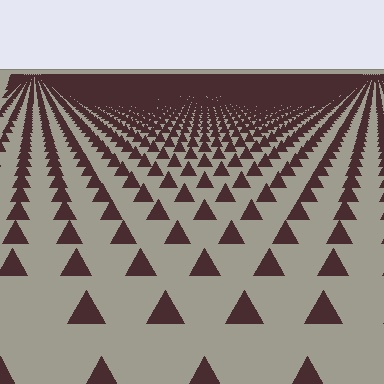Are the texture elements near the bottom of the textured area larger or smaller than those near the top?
Larger. Near the bottom, elements are closer to the viewer and appear at a bigger on-screen size.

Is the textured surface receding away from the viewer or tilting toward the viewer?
The surface is receding away from the viewer. Texture elements get smaller and denser toward the top.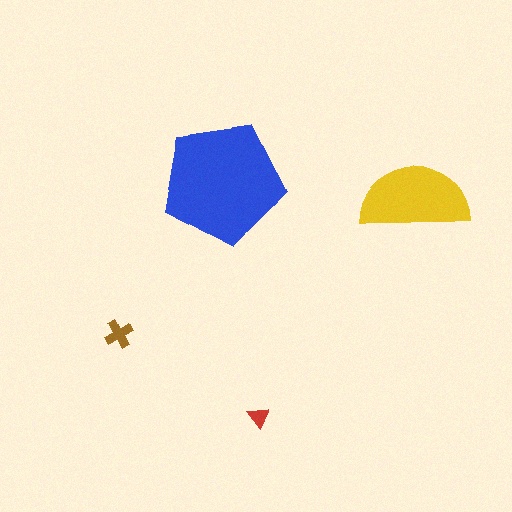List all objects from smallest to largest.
The red triangle, the brown cross, the yellow semicircle, the blue pentagon.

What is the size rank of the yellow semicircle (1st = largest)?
2nd.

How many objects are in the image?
There are 4 objects in the image.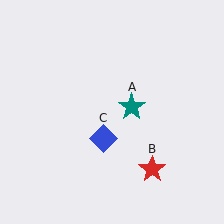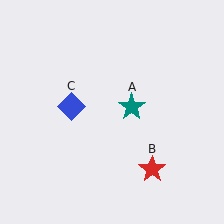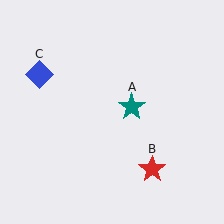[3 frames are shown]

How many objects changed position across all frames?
1 object changed position: blue diamond (object C).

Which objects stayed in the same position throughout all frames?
Teal star (object A) and red star (object B) remained stationary.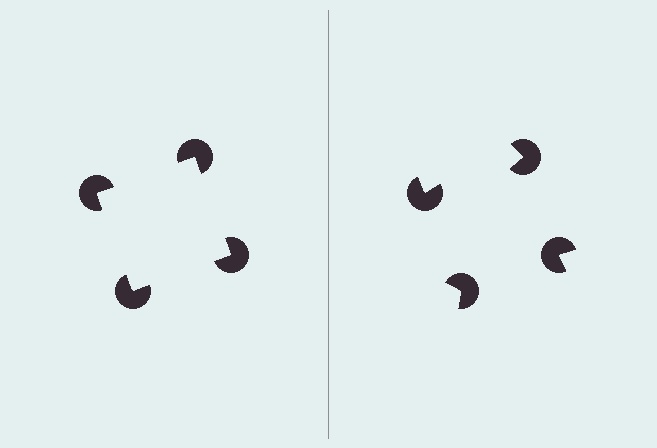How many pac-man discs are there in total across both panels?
8 — 4 on each side.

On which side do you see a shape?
An illusory square appears on the left side. On the right side the wedge cuts are rotated, so no coherent shape forms.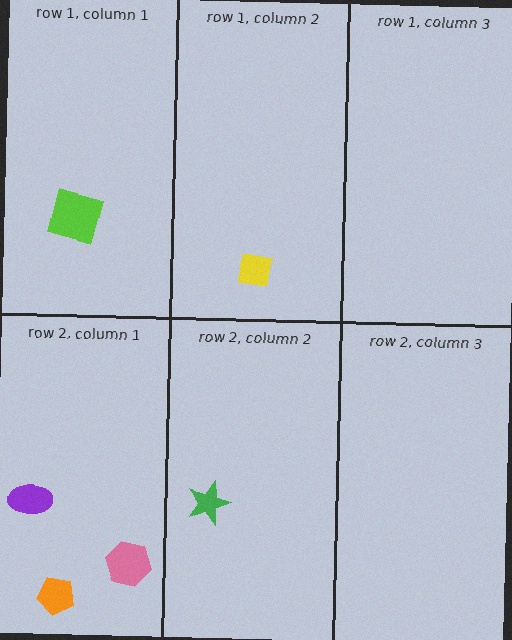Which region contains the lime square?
The row 1, column 1 region.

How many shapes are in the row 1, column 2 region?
1.